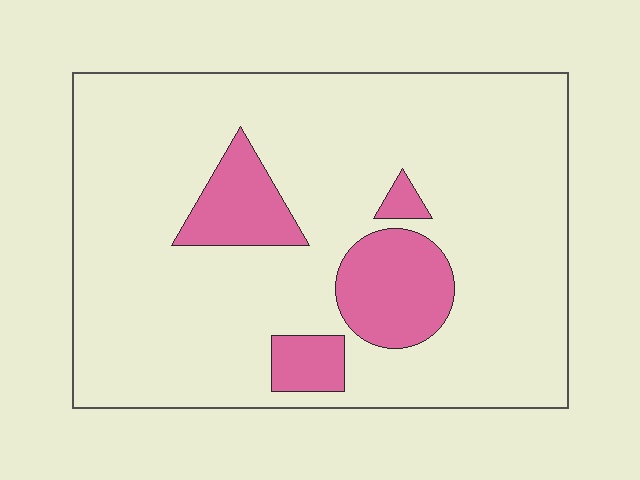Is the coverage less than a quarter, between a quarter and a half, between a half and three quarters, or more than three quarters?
Less than a quarter.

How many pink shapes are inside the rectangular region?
4.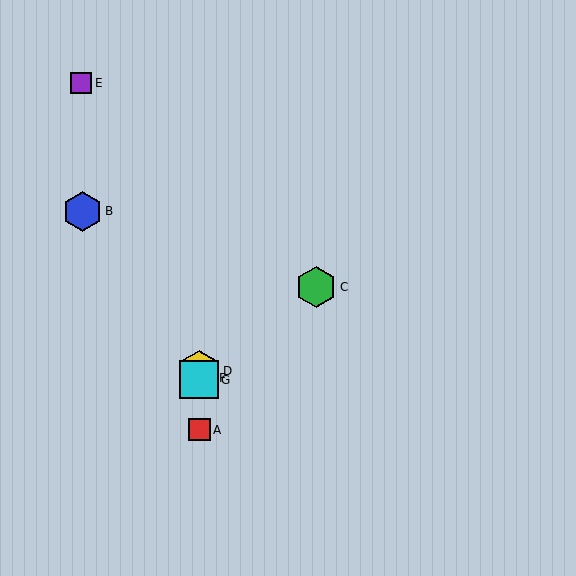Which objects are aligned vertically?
Objects A, D, F, G are aligned vertically.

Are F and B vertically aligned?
No, F is at x≈199 and B is at x≈82.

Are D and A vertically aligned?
Yes, both are at x≈199.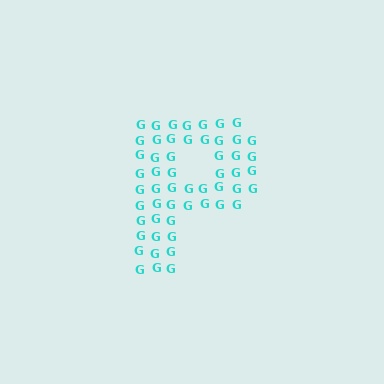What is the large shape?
The large shape is the letter P.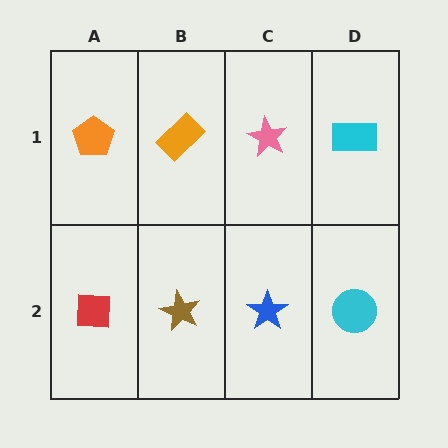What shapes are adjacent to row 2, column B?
An orange rectangle (row 1, column B), a red square (row 2, column A), a blue star (row 2, column C).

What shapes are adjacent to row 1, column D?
A cyan circle (row 2, column D), a pink star (row 1, column C).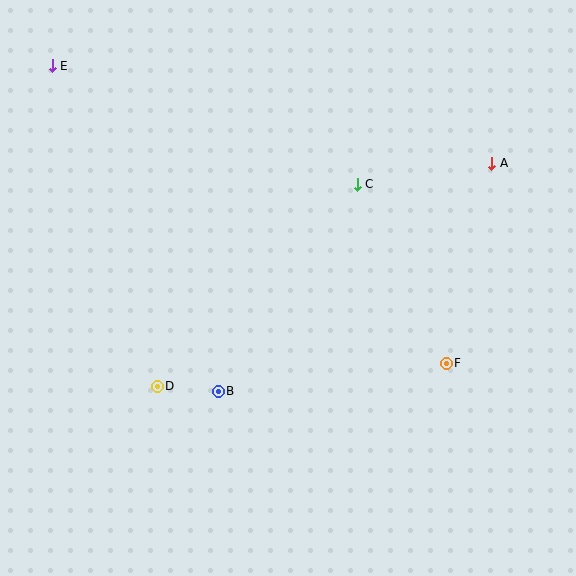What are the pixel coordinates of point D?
Point D is at (157, 386).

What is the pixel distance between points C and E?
The distance between C and E is 327 pixels.